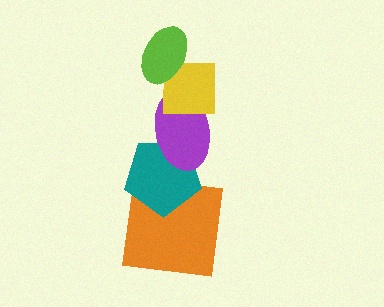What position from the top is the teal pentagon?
The teal pentagon is 4th from the top.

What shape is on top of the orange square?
The teal pentagon is on top of the orange square.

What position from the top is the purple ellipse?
The purple ellipse is 3rd from the top.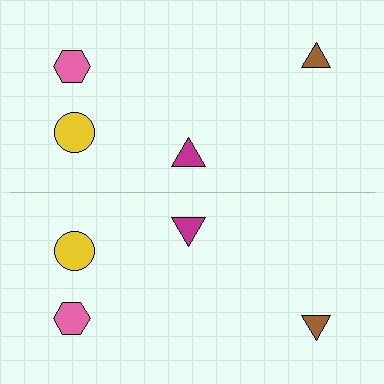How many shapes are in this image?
There are 8 shapes in this image.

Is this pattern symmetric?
Yes, this pattern has bilateral (reflection) symmetry.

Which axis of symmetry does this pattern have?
The pattern has a horizontal axis of symmetry running through the center of the image.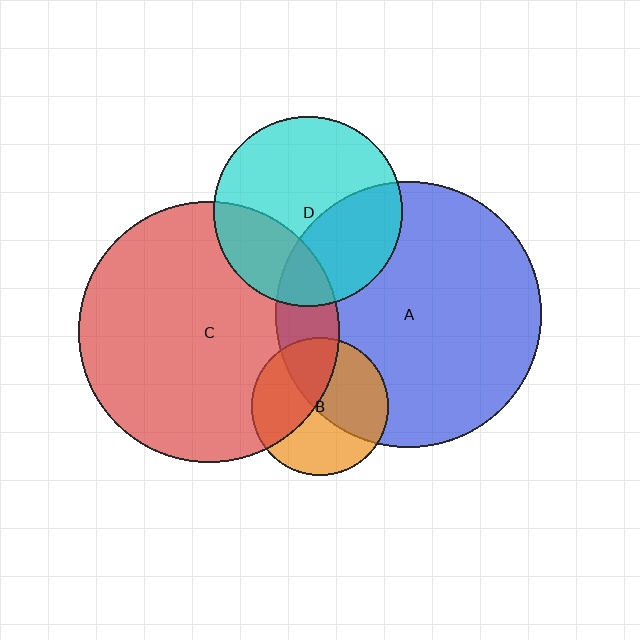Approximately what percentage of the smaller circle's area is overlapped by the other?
Approximately 25%.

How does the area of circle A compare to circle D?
Approximately 2.0 times.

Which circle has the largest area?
Circle A (blue).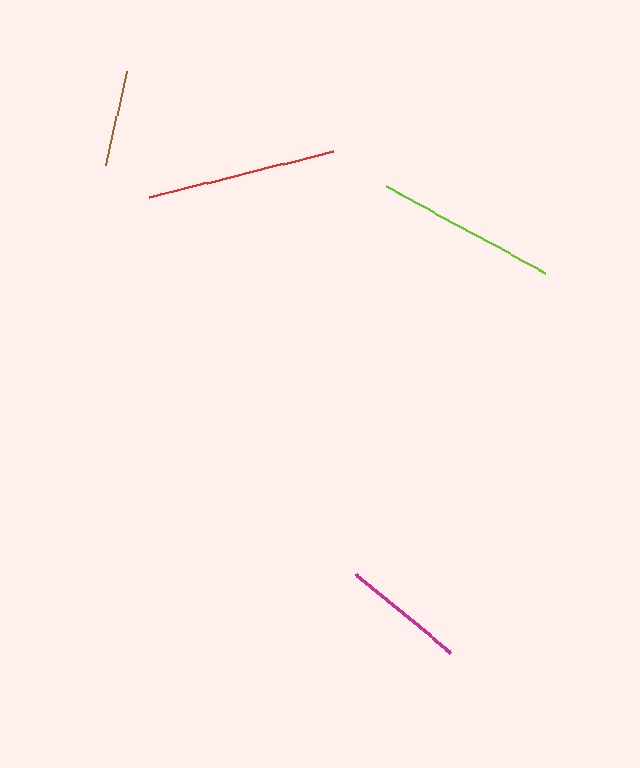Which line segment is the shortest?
The brown line is the shortest at approximately 96 pixels.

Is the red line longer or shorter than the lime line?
The red line is longer than the lime line.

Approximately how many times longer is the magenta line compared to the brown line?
The magenta line is approximately 1.3 times the length of the brown line.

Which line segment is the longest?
The red line is the longest at approximately 190 pixels.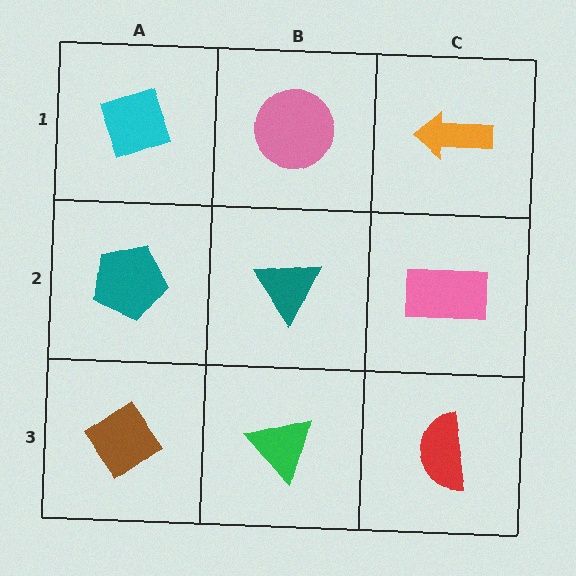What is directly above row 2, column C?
An orange arrow.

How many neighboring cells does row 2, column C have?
3.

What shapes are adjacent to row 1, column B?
A teal triangle (row 2, column B), a cyan diamond (row 1, column A), an orange arrow (row 1, column C).